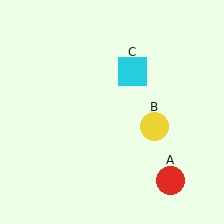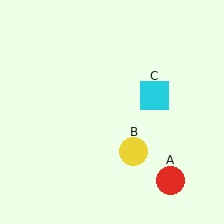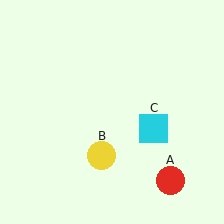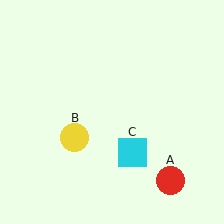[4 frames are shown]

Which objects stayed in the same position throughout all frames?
Red circle (object A) remained stationary.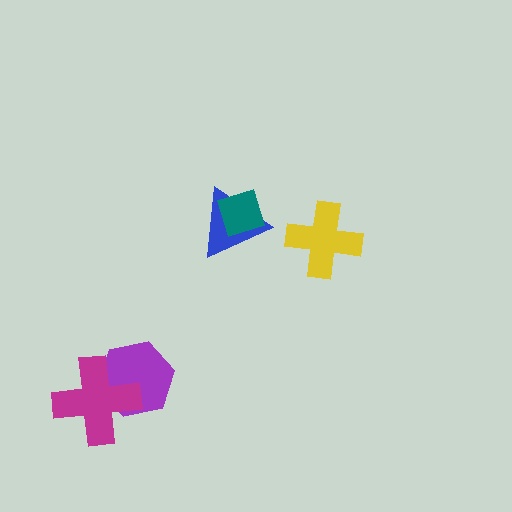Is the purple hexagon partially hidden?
Yes, it is partially covered by another shape.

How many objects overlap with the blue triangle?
1 object overlaps with the blue triangle.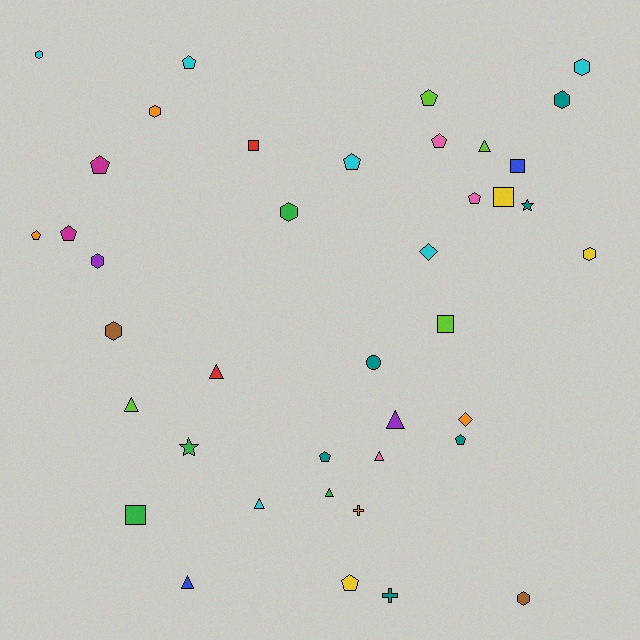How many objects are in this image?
There are 40 objects.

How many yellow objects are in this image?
There are 3 yellow objects.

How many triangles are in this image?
There are 8 triangles.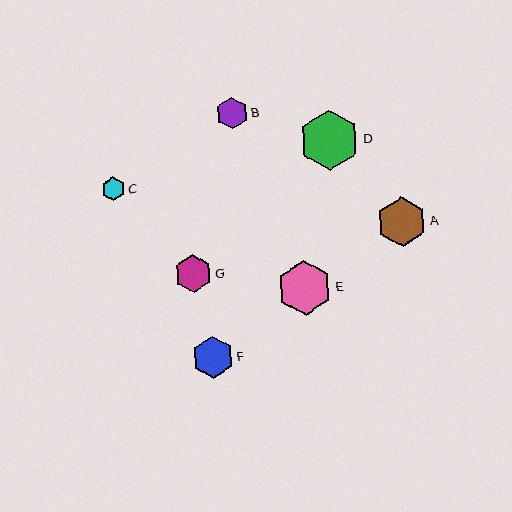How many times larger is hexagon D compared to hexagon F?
Hexagon D is approximately 1.4 times the size of hexagon F.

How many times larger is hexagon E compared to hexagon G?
Hexagon E is approximately 1.4 times the size of hexagon G.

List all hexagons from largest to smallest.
From largest to smallest: D, E, A, F, G, B, C.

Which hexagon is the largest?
Hexagon D is the largest with a size of approximately 60 pixels.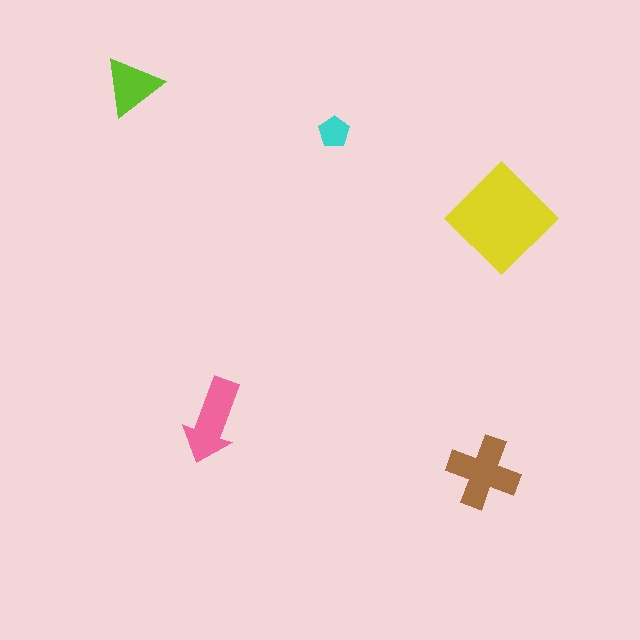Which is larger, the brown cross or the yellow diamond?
The yellow diamond.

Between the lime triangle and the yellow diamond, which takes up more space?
The yellow diamond.